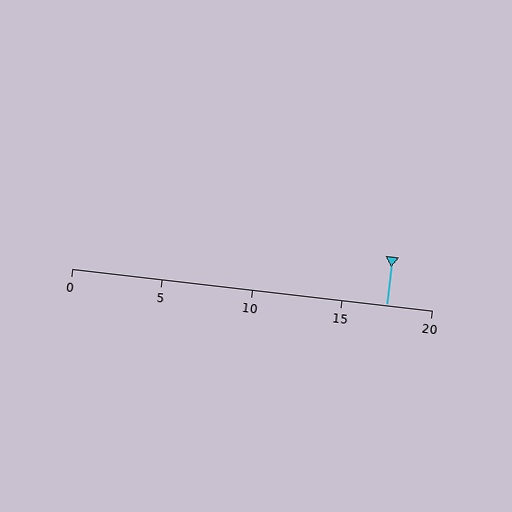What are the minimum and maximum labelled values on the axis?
The axis runs from 0 to 20.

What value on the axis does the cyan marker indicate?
The marker indicates approximately 17.5.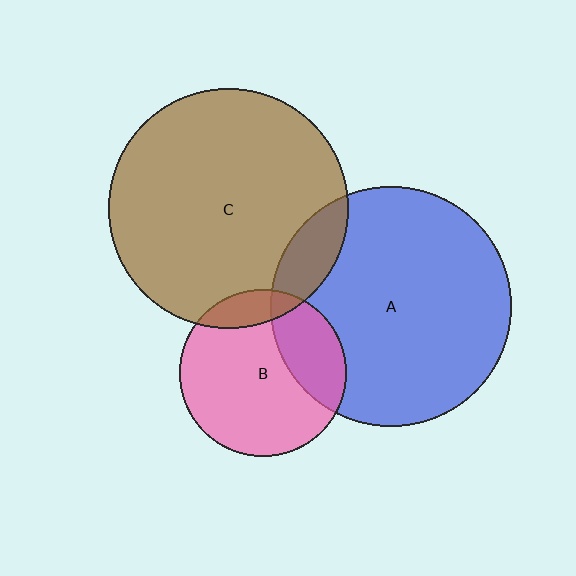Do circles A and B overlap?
Yes.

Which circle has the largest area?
Circle A (blue).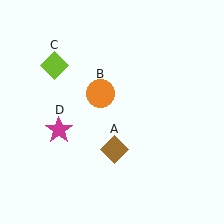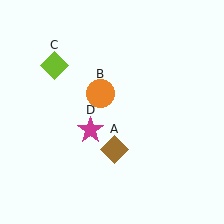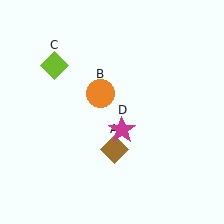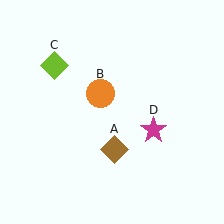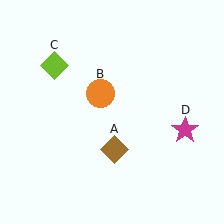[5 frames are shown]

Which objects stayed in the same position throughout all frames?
Brown diamond (object A) and orange circle (object B) and lime diamond (object C) remained stationary.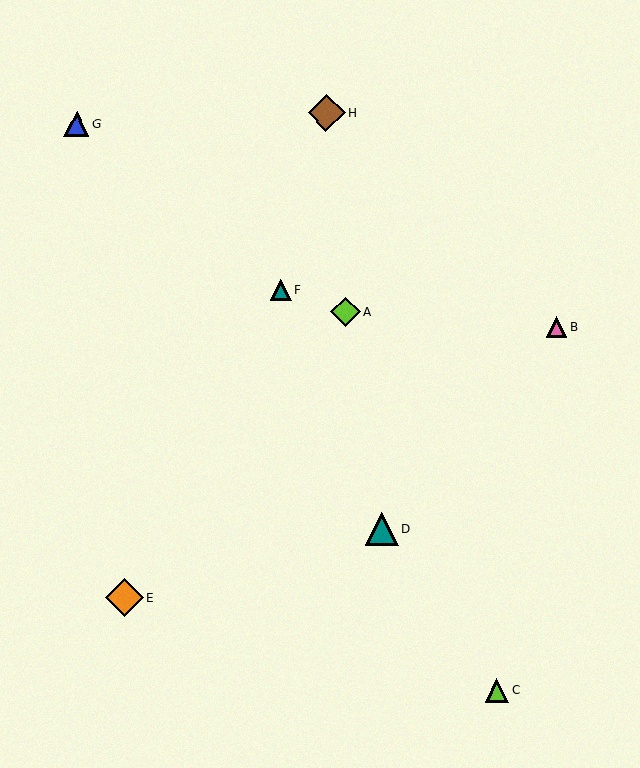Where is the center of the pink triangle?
The center of the pink triangle is at (557, 328).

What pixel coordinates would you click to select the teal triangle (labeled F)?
Click at (281, 290) to select the teal triangle F.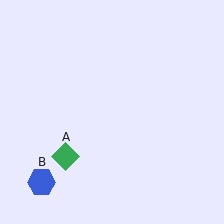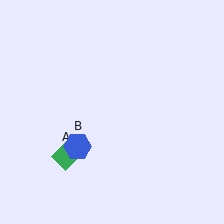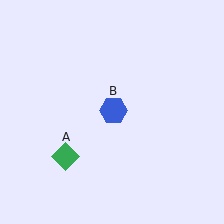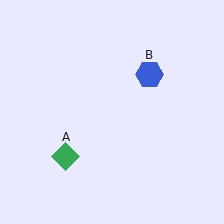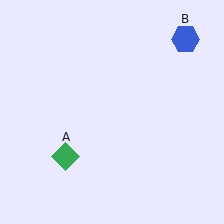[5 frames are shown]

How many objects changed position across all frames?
1 object changed position: blue hexagon (object B).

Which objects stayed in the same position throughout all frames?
Green diamond (object A) remained stationary.